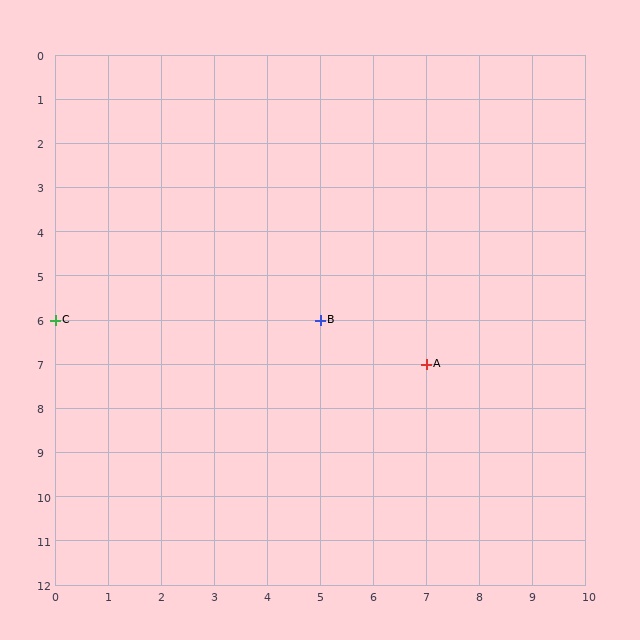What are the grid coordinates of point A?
Point A is at grid coordinates (7, 7).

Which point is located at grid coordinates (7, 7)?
Point A is at (7, 7).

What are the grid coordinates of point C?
Point C is at grid coordinates (0, 6).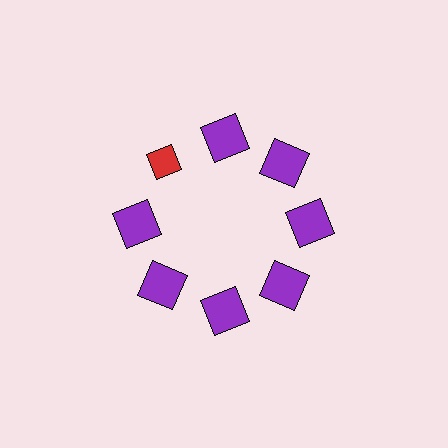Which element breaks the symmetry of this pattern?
The red diamond at roughly the 10 o'clock position breaks the symmetry. All other shapes are purple squares.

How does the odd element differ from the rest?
It differs in both color (red instead of purple) and shape (diamond instead of square).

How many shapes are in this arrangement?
There are 8 shapes arranged in a ring pattern.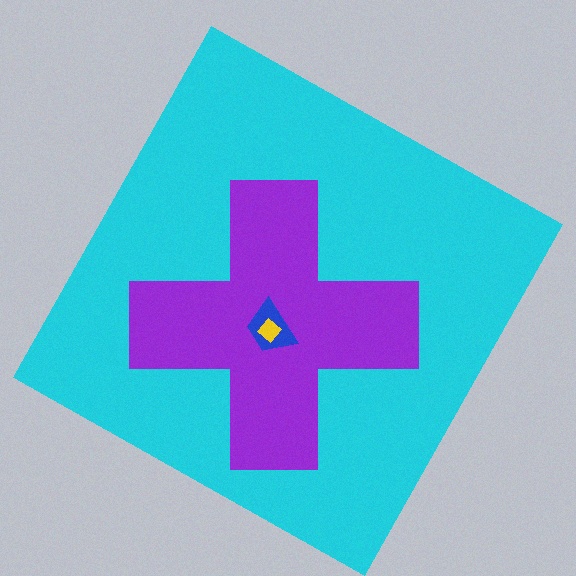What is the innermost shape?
The yellow diamond.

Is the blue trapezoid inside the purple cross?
Yes.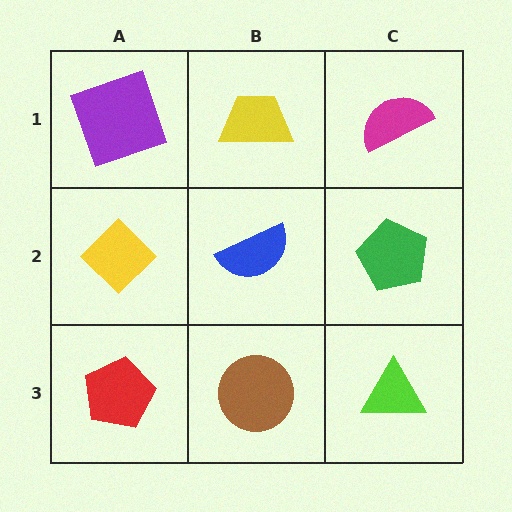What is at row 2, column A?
A yellow diamond.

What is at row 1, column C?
A magenta semicircle.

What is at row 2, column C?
A green pentagon.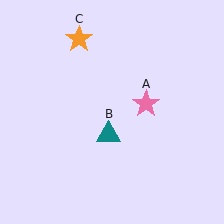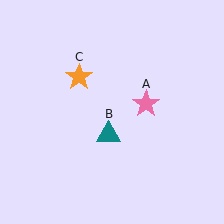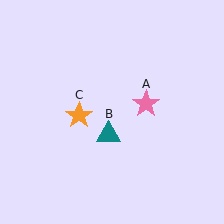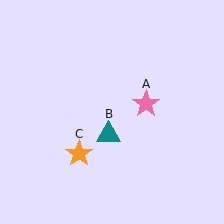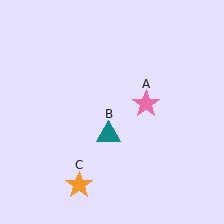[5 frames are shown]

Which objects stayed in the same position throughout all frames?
Pink star (object A) and teal triangle (object B) remained stationary.